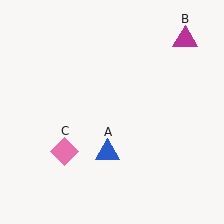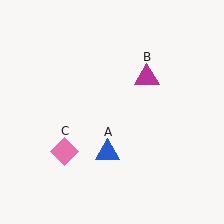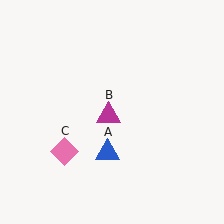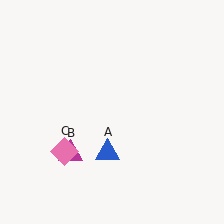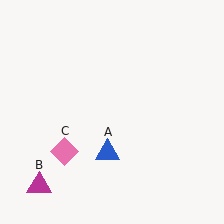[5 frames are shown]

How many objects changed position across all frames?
1 object changed position: magenta triangle (object B).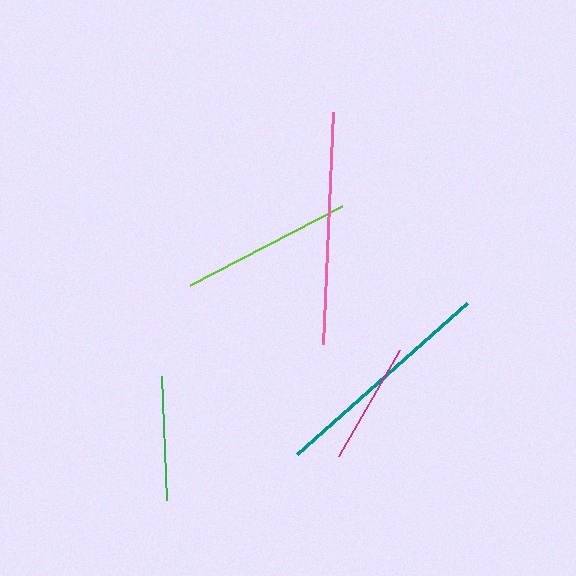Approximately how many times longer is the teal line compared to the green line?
The teal line is approximately 1.8 times the length of the green line.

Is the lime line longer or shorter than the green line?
The lime line is longer than the green line.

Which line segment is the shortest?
The magenta line is the shortest at approximately 122 pixels.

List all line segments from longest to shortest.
From longest to shortest: pink, teal, lime, green, magenta.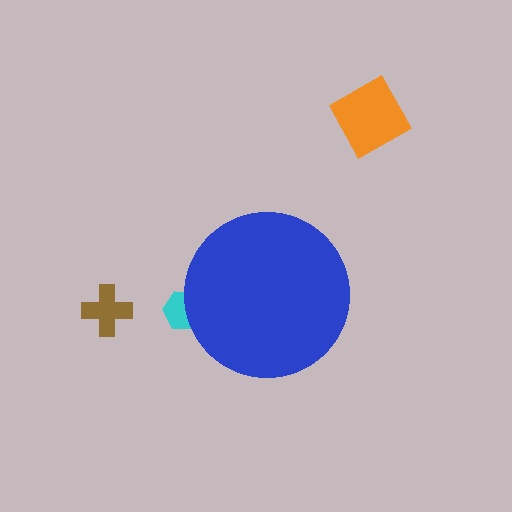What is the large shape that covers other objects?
A blue circle.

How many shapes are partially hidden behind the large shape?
1 shape is partially hidden.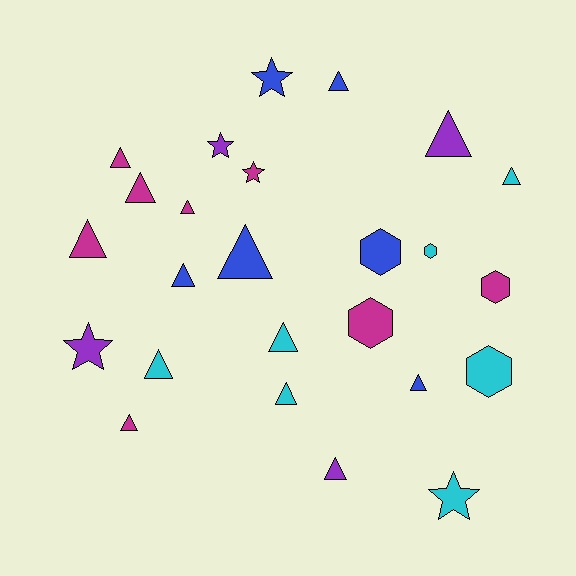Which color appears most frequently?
Magenta, with 8 objects.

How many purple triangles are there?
There are 2 purple triangles.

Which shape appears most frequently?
Triangle, with 15 objects.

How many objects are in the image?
There are 25 objects.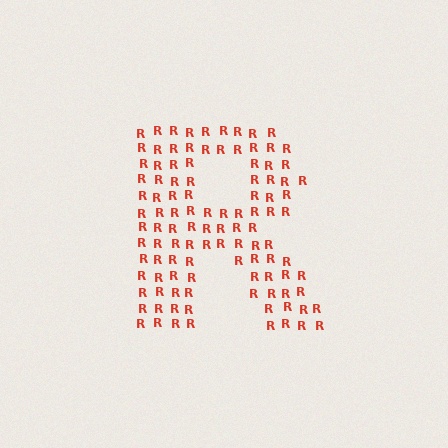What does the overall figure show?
The overall figure shows the letter R.